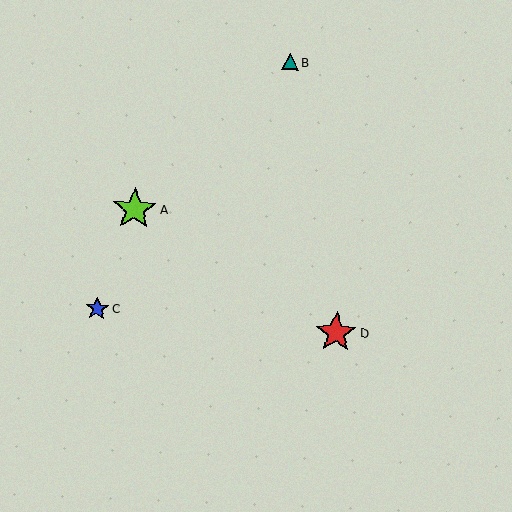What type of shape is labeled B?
Shape B is a teal triangle.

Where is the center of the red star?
The center of the red star is at (336, 333).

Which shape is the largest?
The lime star (labeled A) is the largest.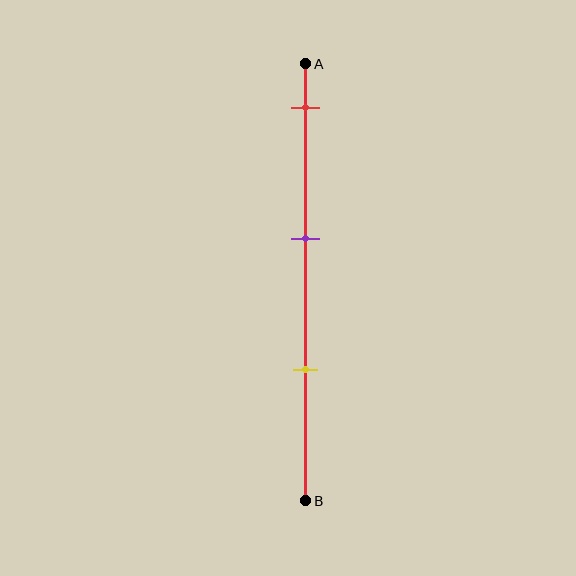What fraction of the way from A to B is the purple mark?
The purple mark is approximately 40% (0.4) of the way from A to B.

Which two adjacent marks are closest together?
The purple and yellow marks are the closest adjacent pair.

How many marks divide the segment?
There are 3 marks dividing the segment.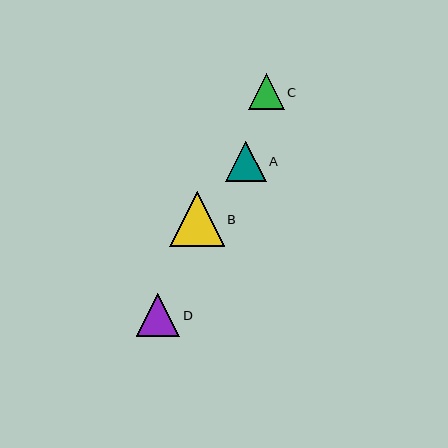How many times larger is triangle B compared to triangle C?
Triangle B is approximately 1.5 times the size of triangle C.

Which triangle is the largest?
Triangle B is the largest with a size of approximately 54 pixels.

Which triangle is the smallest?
Triangle C is the smallest with a size of approximately 36 pixels.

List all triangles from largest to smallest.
From largest to smallest: B, D, A, C.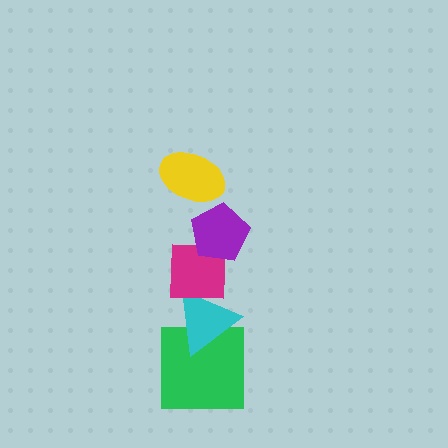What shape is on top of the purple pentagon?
The yellow ellipse is on top of the purple pentagon.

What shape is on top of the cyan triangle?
The magenta square is on top of the cyan triangle.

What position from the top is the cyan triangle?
The cyan triangle is 4th from the top.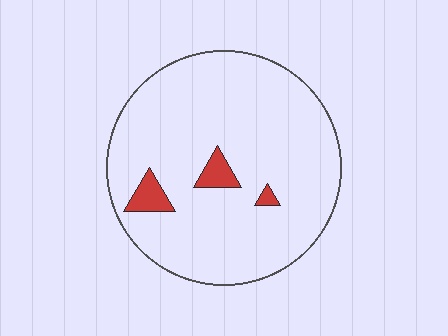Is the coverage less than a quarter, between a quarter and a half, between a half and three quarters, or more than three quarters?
Less than a quarter.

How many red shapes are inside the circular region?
3.